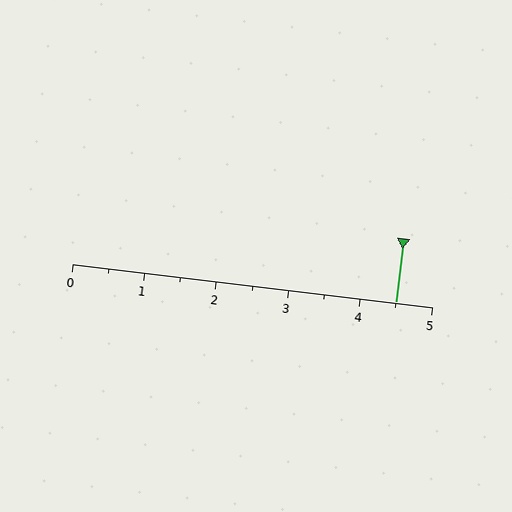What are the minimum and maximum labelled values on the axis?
The axis runs from 0 to 5.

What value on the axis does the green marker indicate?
The marker indicates approximately 4.5.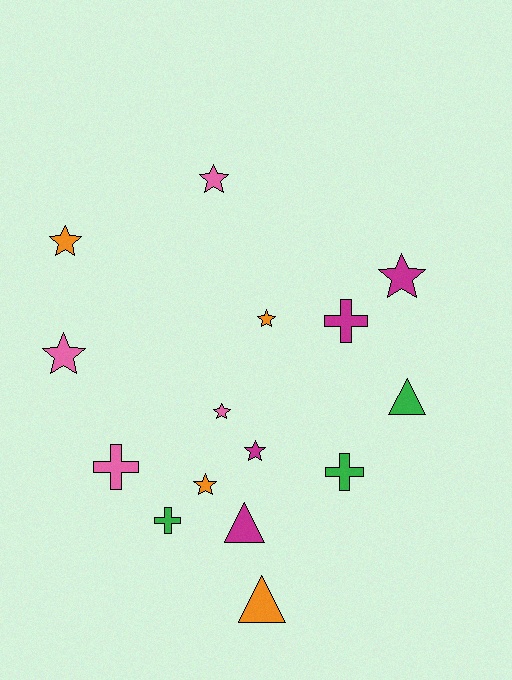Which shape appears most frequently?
Star, with 8 objects.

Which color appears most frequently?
Magenta, with 4 objects.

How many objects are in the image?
There are 15 objects.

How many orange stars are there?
There are 3 orange stars.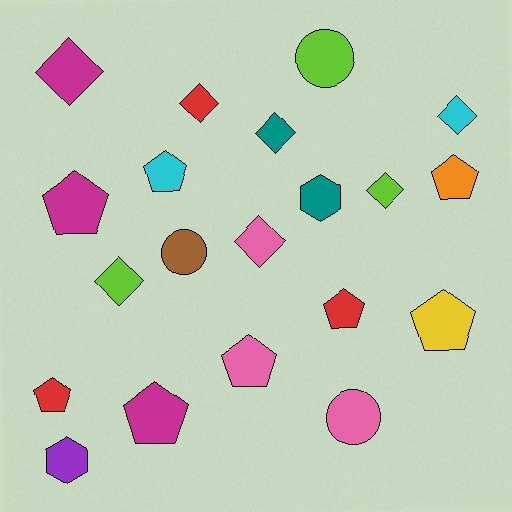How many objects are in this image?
There are 20 objects.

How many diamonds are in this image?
There are 7 diamonds.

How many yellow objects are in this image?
There is 1 yellow object.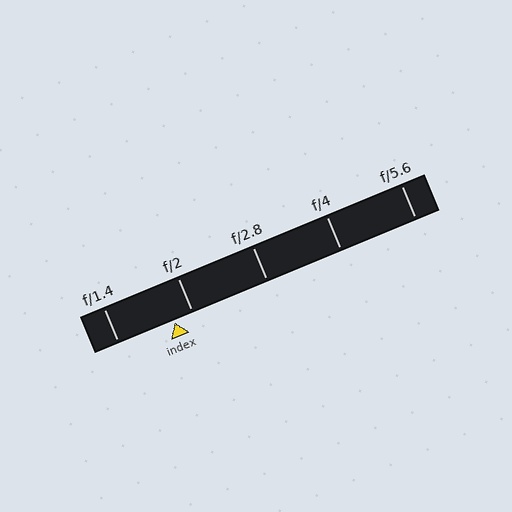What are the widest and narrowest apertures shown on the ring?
The widest aperture shown is f/1.4 and the narrowest is f/5.6.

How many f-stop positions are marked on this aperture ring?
There are 5 f-stop positions marked.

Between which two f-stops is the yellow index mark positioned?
The index mark is between f/1.4 and f/2.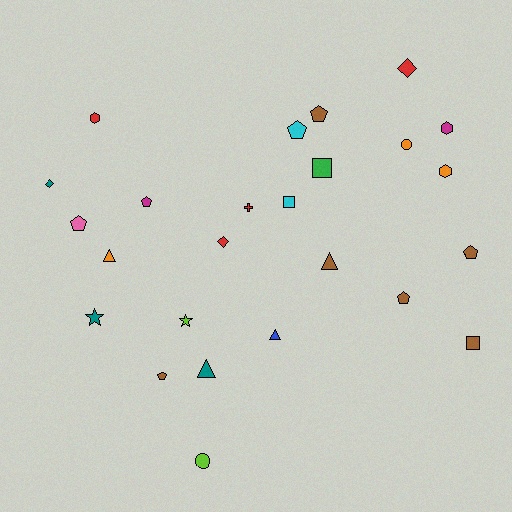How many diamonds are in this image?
There are 3 diamonds.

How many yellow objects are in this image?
There are no yellow objects.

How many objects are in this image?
There are 25 objects.